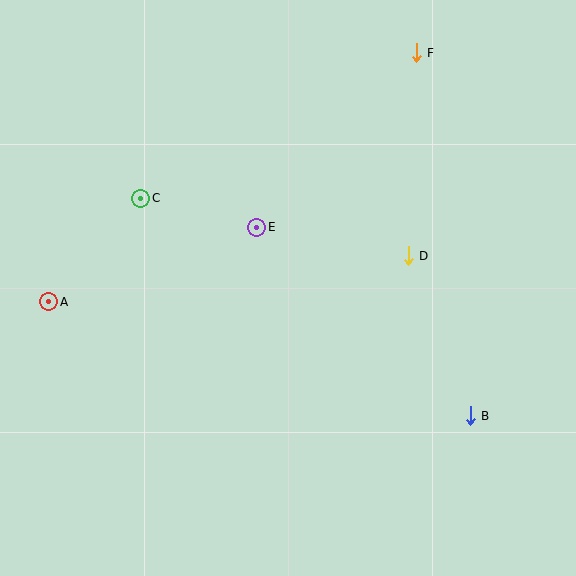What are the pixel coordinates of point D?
Point D is at (408, 256).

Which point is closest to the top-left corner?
Point C is closest to the top-left corner.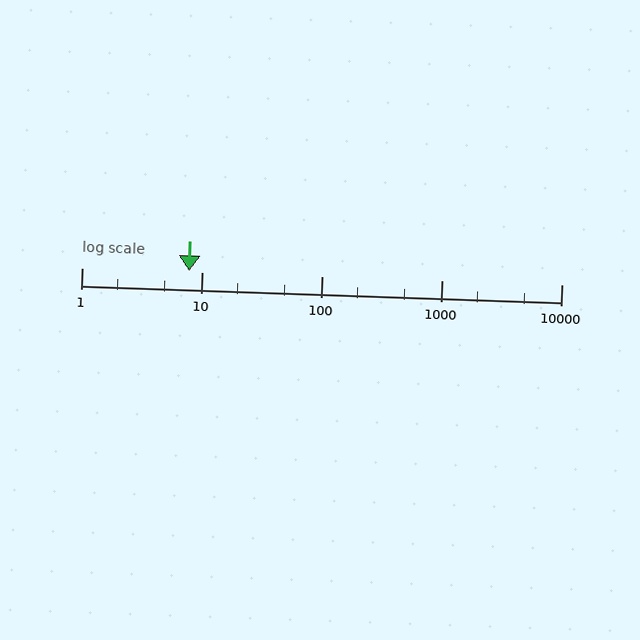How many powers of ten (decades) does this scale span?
The scale spans 4 decades, from 1 to 10000.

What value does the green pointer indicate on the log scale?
The pointer indicates approximately 7.8.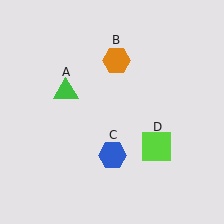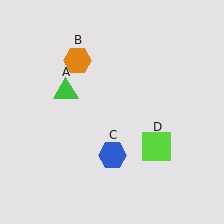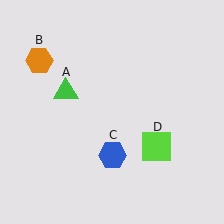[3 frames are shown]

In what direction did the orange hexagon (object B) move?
The orange hexagon (object B) moved left.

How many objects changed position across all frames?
1 object changed position: orange hexagon (object B).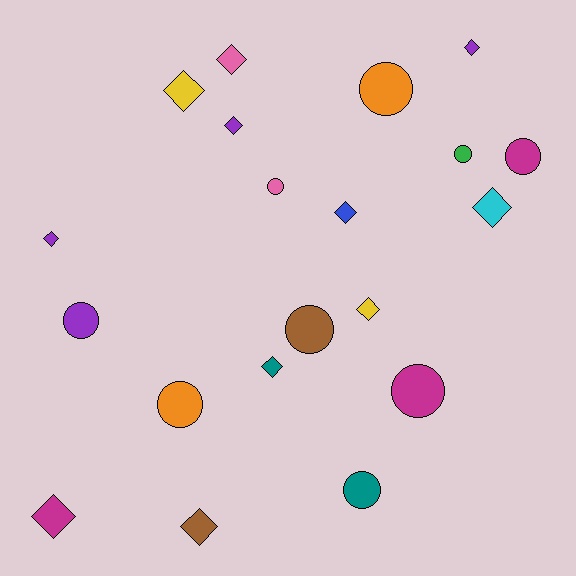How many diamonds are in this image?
There are 11 diamonds.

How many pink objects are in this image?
There are 2 pink objects.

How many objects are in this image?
There are 20 objects.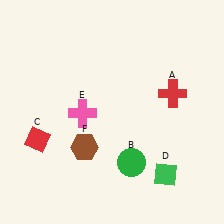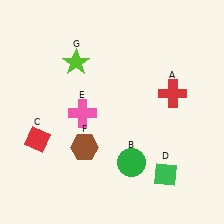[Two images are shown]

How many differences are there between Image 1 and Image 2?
There is 1 difference between the two images.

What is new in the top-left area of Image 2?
A lime star (G) was added in the top-left area of Image 2.